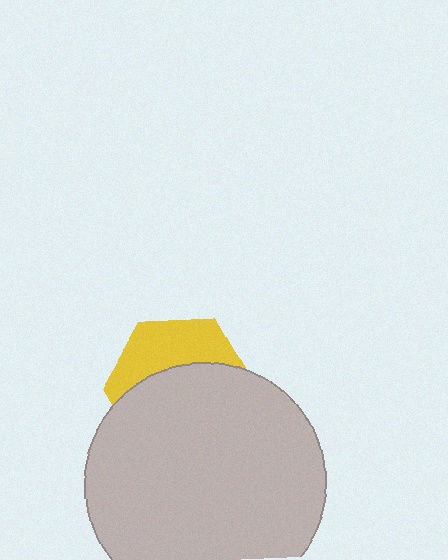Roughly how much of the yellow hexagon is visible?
A small part of it is visible (roughly 38%).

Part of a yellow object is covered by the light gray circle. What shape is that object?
It is a hexagon.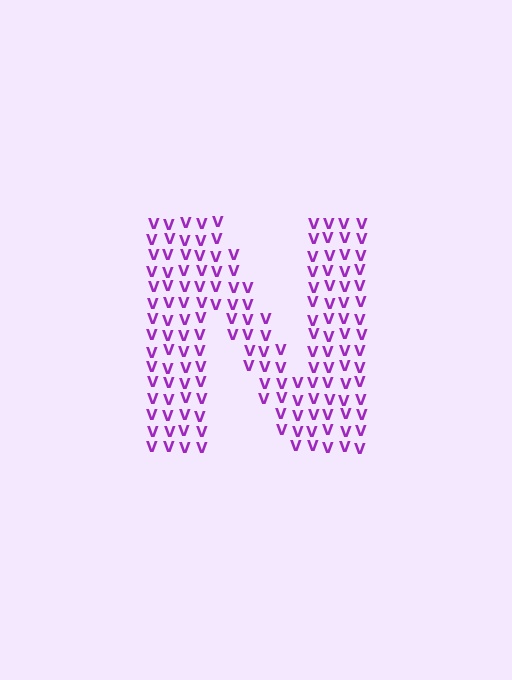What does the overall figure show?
The overall figure shows the letter N.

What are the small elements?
The small elements are letter V's.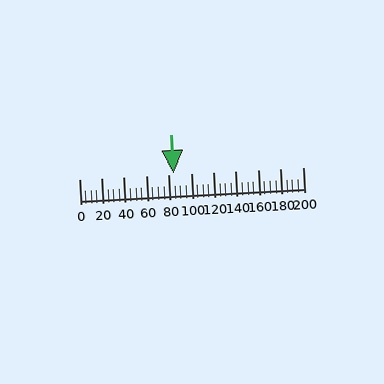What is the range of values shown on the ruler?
The ruler shows values from 0 to 200.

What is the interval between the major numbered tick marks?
The major tick marks are spaced 20 units apart.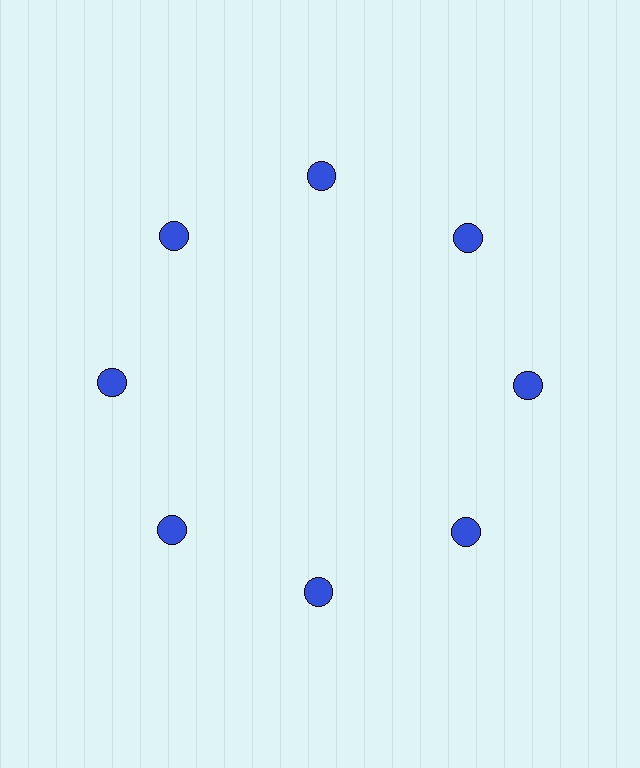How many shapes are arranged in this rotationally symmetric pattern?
There are 8 shapes, arranged in 8 groups of 1.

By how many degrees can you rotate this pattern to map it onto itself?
The pattern maps onto itself every 45 degrees of rotation.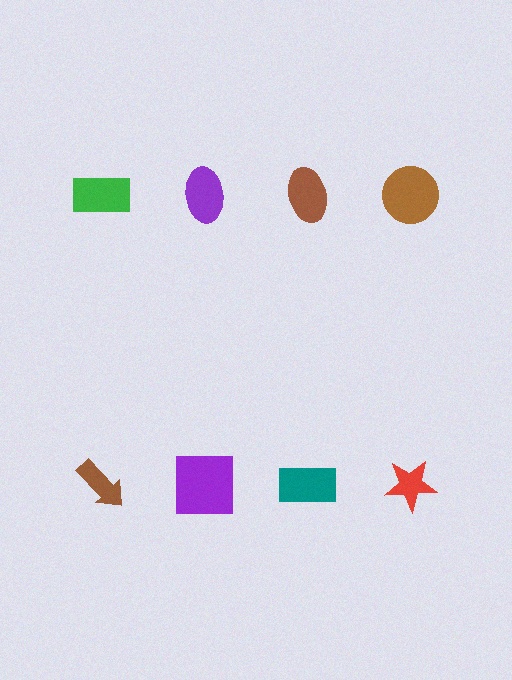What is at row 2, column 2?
A purple square.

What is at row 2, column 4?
A red star.